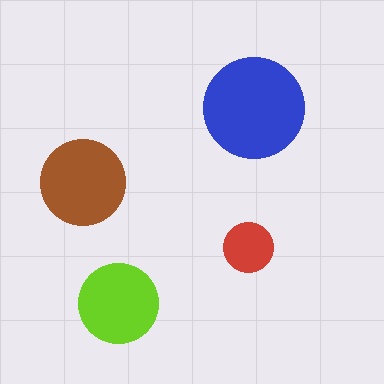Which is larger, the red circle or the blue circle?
The blue one.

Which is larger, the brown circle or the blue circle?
The blue one.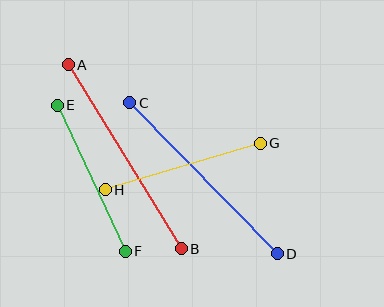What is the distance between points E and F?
The distance is approximately 161 pixels.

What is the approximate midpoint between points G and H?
The midpoint is at approximately (183, 166) pixels.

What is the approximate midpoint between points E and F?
The midpoint is at approximately (91, 178) pixels.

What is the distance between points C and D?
The distance is approximately 211 pixels.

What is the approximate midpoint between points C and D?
The midpoint is at approximately (203, 178) pixels.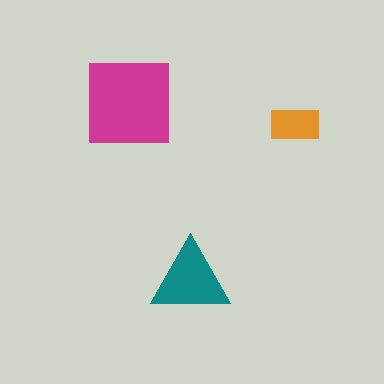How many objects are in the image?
There are 3 objects in the image.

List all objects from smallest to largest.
The orange rectangle, the teal triangle, the magenta square.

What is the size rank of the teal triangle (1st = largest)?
2nd.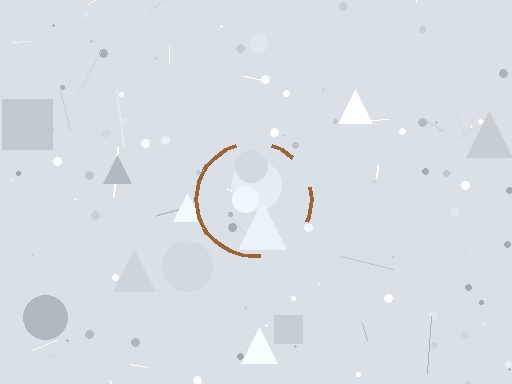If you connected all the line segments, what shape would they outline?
They would outline a circle.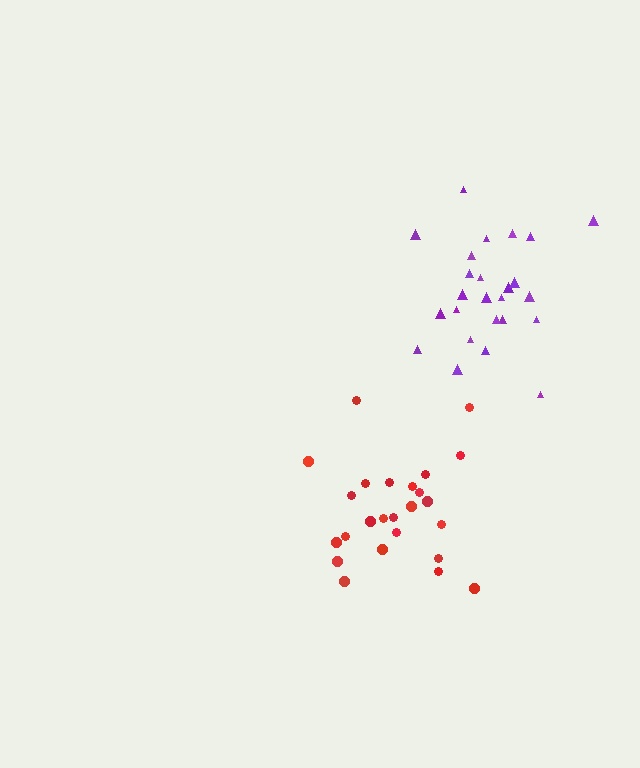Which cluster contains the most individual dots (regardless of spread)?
Red (25).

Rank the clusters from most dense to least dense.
purple, red.